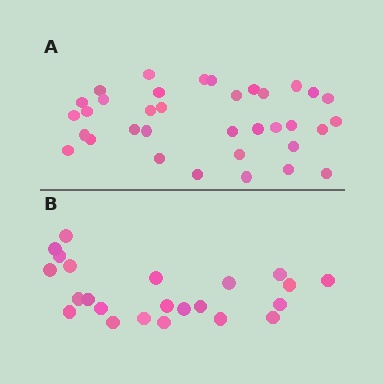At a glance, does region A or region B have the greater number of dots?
Region A (the top region) has more dots.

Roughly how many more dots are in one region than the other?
Region A has roughly 12 or so more dots than region B.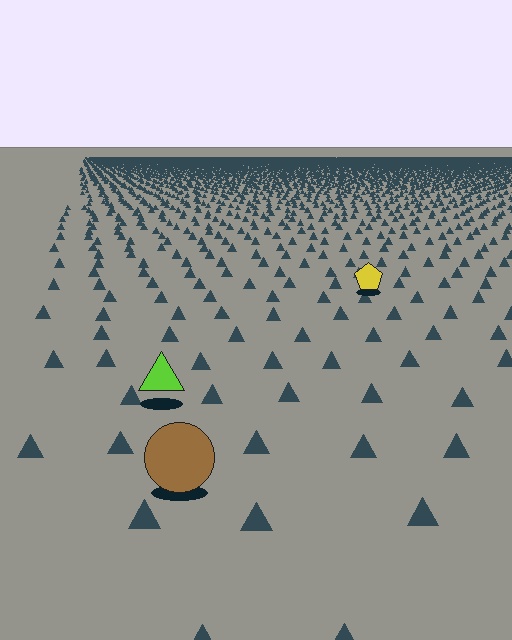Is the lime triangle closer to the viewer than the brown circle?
No. The brown circle is closer — you can tell from the texture gradient: the ground texture is coarser near it.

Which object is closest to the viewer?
The brown circle is closest. The texture marks near it are larger and more spread out.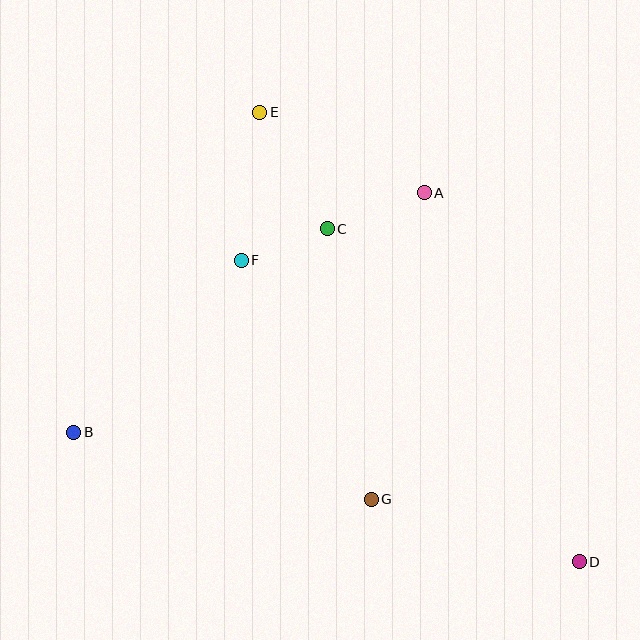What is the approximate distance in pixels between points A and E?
The distance between A and E is approximately 183 pixels.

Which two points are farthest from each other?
Points D and E are farthest from each other.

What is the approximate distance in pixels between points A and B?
The distance between A and B is approximately 424 pixels.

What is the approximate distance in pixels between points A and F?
The distance between A and F is approximately 195 pixels.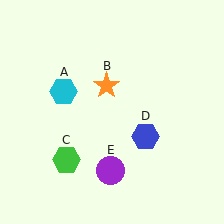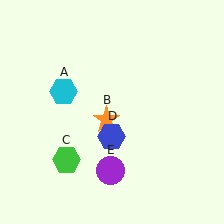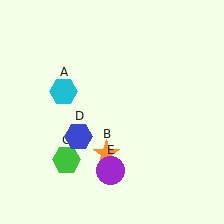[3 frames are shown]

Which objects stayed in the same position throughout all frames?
Cyan hexagon (object A) and green hexagon (object C) and purple circle (object E) remained stationary.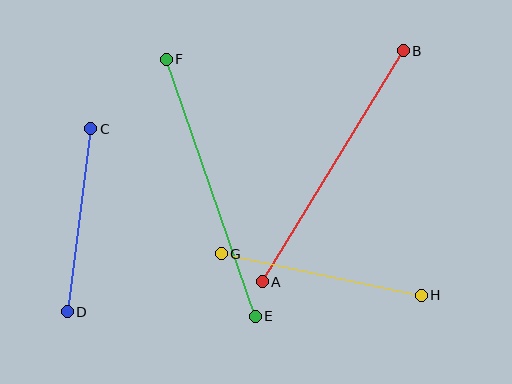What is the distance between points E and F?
The distance is approximately 272 pixels.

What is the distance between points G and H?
The distance is approximately 204 pixels.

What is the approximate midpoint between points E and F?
The midpoint is at approximately (211, 188) pixels.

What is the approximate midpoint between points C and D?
The midpoint is at approximately (79, 220) pixels.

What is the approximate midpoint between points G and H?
The midpoint is at approximately (321, 274) pixels.